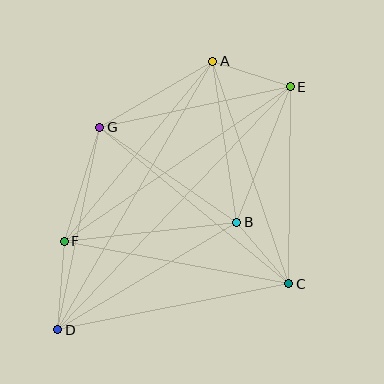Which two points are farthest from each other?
Points D and E are farthest from each other.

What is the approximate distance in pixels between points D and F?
The distance between D and F is approximately 89 pixels.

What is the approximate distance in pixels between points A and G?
The distance between A and G is approximately 131 pixels.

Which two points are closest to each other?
Points B and C are closest to each other.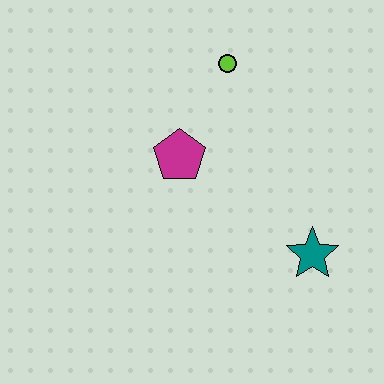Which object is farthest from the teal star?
The lime circle is farthest from the teal star.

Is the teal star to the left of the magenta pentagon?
No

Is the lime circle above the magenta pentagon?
Yes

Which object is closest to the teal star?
The magenta pentagon is closest to the teal star.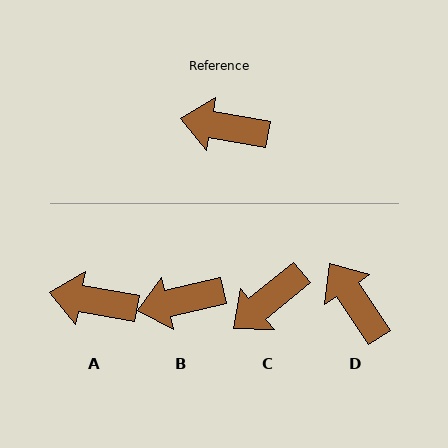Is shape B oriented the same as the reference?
No, it is off by about 24 degrees.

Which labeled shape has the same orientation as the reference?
A.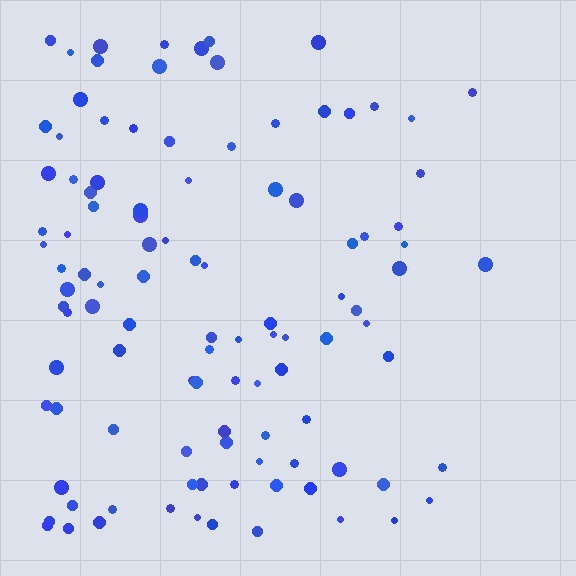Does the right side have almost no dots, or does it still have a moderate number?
Still a moderate number, just noticeably fewer than the left.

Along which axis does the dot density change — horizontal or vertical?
Horizontal.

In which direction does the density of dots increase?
From right to left, with the left side densest.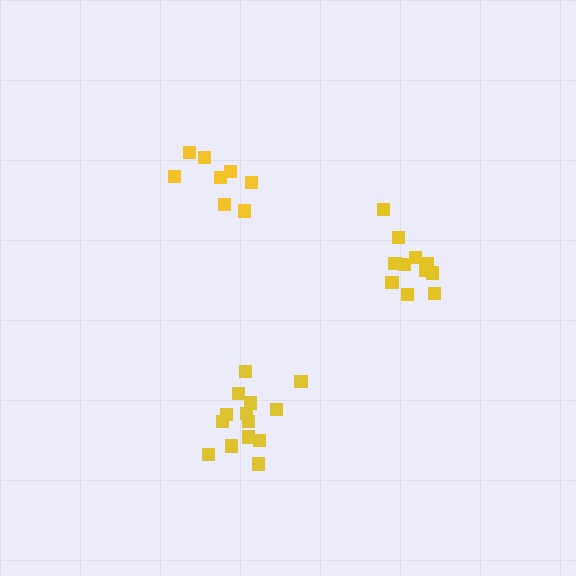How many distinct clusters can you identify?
There are 3 distinct clusters.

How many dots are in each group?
Group 1: 14 dots, Group 2: 8 dots, Group 3: 11 dots (33 total).